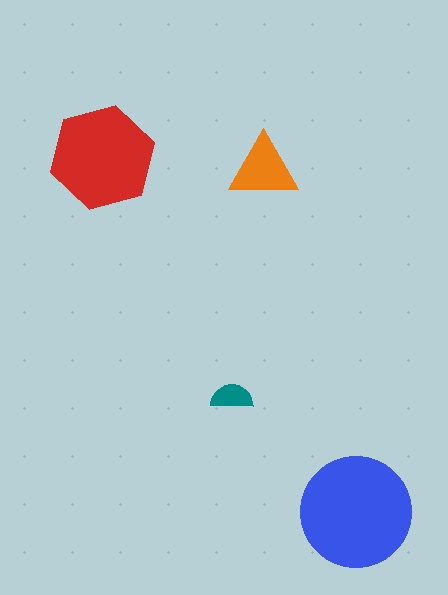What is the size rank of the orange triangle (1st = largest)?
3rd.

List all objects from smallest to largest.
The teal semicircle, the orange triangle, the red hexagon, the blue circle.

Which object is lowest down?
The blue circle is bottommost.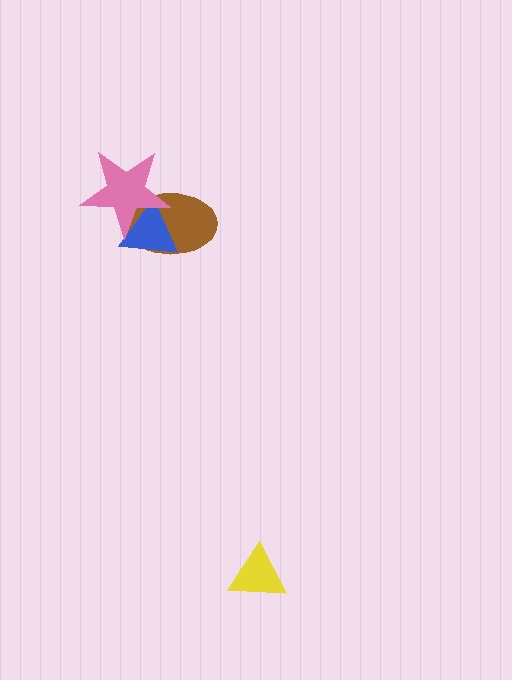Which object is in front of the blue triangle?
The pink star is in front of the blue triangle.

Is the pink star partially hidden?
No, no other shape covers it.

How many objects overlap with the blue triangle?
2 objects overlap with the blue triangle.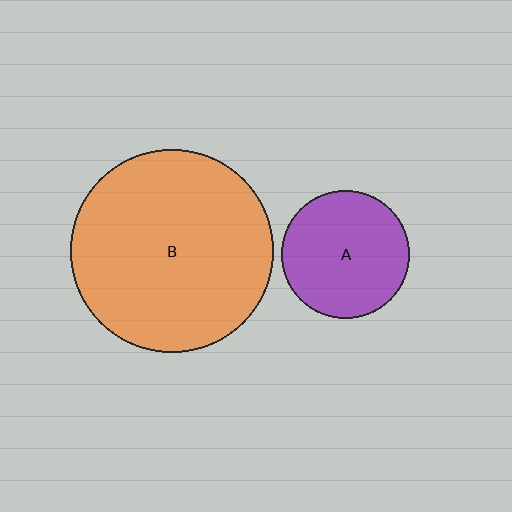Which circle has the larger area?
Circle B (orange).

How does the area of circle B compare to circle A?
Approximately 2.5 times.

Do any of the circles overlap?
No, none of the circles overlap.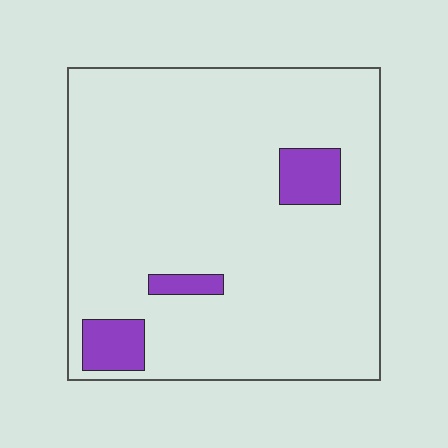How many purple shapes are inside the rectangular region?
3.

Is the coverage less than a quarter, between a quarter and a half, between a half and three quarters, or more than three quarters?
Less than a quarter.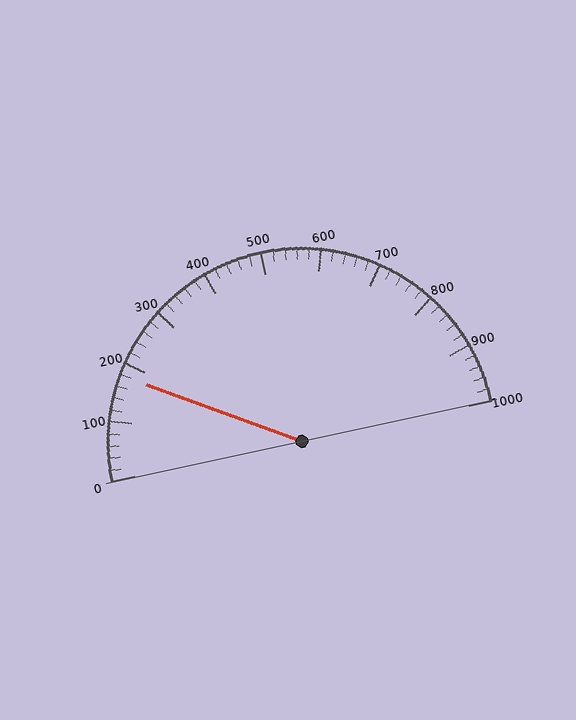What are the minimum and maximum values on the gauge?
The gauge ranges from 0 to 1000.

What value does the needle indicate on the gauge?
The needle indicates approximately 180.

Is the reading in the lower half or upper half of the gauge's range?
The reading is in the lower half of the range (0 to 1000).